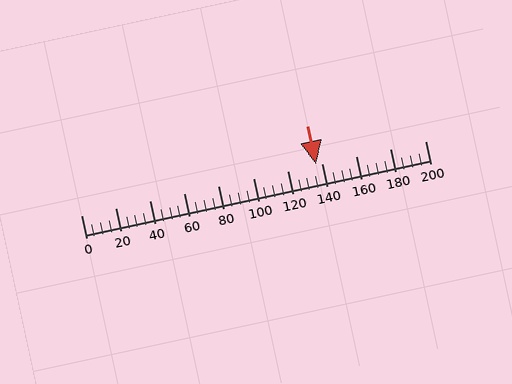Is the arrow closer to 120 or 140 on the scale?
The arrow is closer to 140.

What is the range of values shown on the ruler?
The ruler shows values from 0 to 200.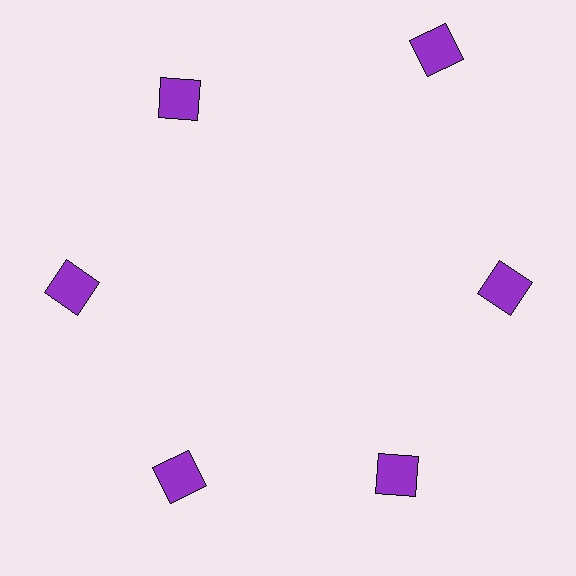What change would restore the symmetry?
The symmetry would be restored by moving it inward, back onto the ring so that all 6 squares sit at equal angles and equal distance from the center.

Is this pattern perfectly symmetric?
No. The 6 purple squares are arranged in a ring, but one element near the 1 o'clock position is pushed outward from the center, breaking the 6-fold rotational symmetry.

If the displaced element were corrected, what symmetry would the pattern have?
It would have 6-fold rotational symmetry — the pattern would map onto itself every 60 degrees.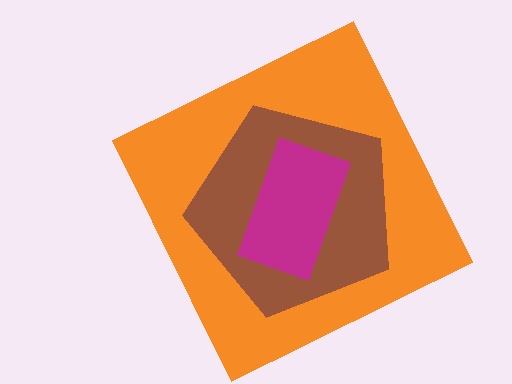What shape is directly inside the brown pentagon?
The magenta rectangle.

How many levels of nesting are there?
3.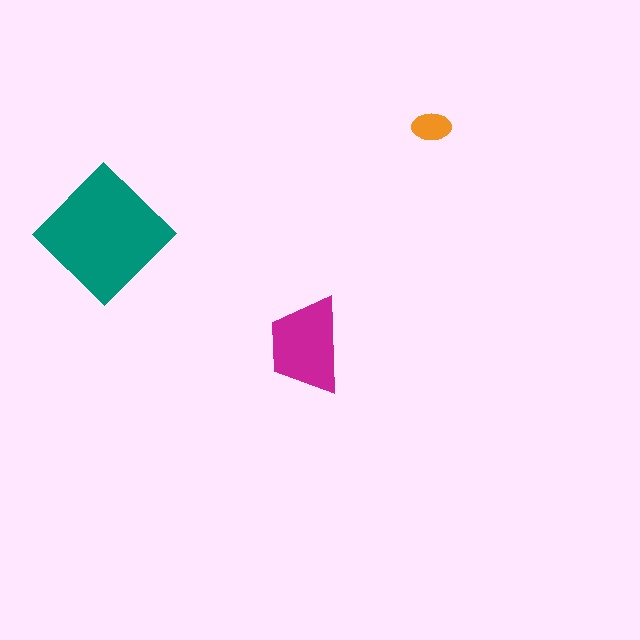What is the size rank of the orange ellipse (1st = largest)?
3rd.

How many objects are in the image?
There are 3 objects in the image.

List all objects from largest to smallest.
The teal diamond, the magenta trapezoid, the orange ellipse.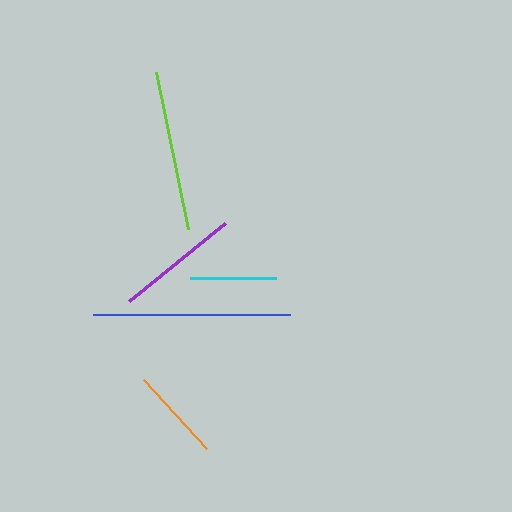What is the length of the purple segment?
The purple segment is approximately 124 pixels long.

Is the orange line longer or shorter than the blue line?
The blue line is longer than the orange line.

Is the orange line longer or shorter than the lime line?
The lime line is longer than the orange line.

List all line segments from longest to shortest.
From longest to shortest: blue, lime, purple, orange, cyan.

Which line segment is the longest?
The blue line is the longest at approximately 197 pixels.